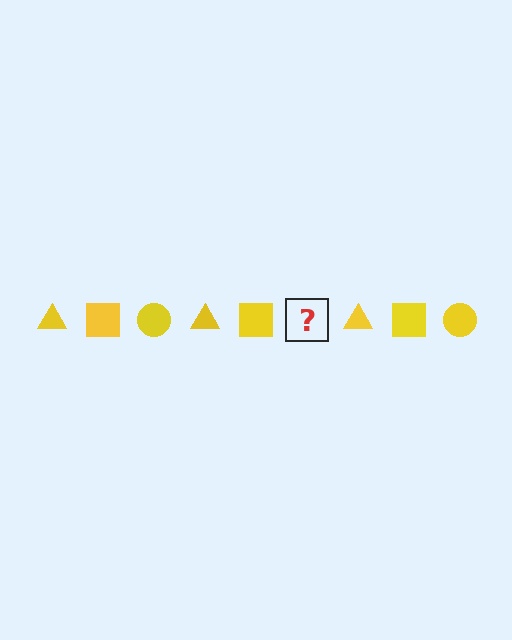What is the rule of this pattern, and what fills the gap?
The rule is that the pattern cycles through triangle, square, circle shapes in yellow. The gap should be filled with a yellow circle.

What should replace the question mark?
The question mark should be replaced with a yellow circle.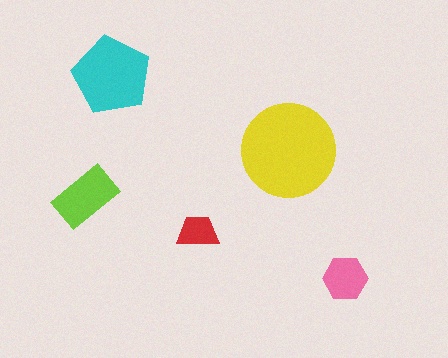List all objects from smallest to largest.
The red trapezoid, the pink hexagon, the lime rectangle, the cyan pentagon, the yellow circle.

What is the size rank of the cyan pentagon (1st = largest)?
2nd.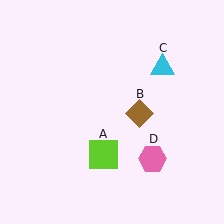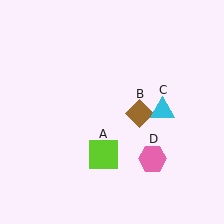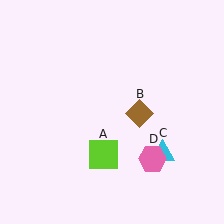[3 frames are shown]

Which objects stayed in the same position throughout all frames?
Lime square (object A) and brown diamond (object B) and pink hexagon (object D) remained stationary.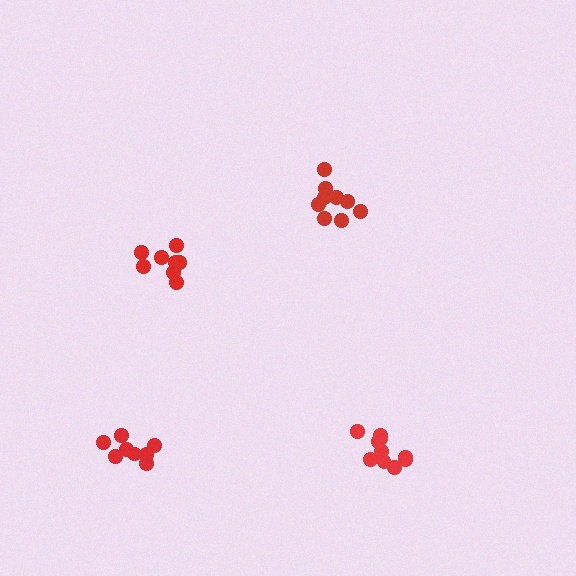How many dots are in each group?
Group 1: 8 dots, Group 2: 9 dots, Group 3: 8 dots, Group 4: 10 dots (35 total).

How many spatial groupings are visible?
There are 4 spatial groupings.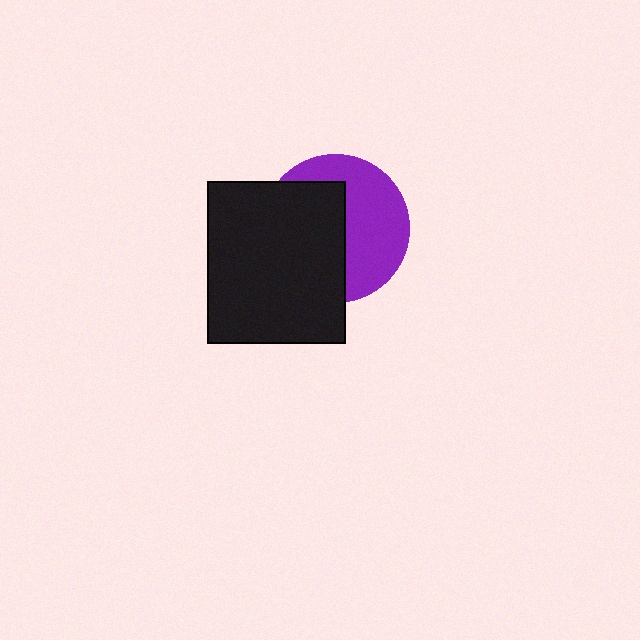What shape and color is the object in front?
The object in front is a black rectangle.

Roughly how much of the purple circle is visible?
About half of it is visible (roughly 49%).